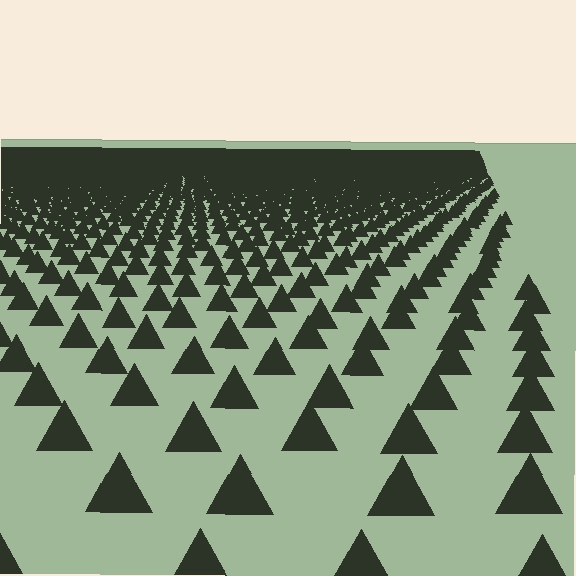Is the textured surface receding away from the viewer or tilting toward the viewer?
The surface is receding away from the viewer. Texture elements get smaller and denser toward the top.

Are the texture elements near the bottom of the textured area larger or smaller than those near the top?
Larger. Near the bottom, elements are closer to the viewer and appear at a bigger on-screen size.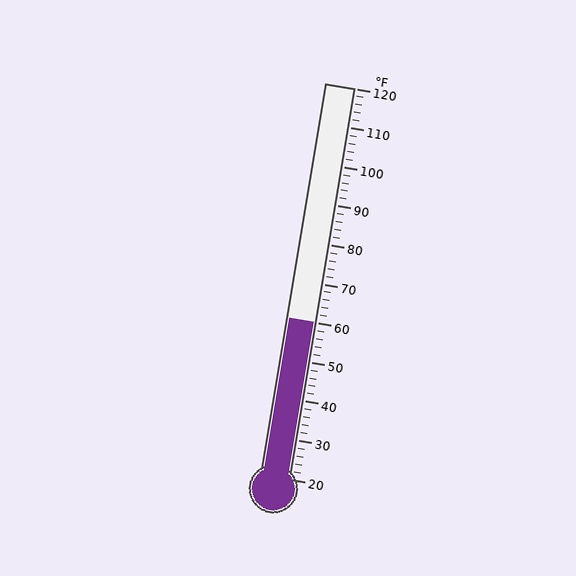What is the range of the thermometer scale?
The thermometer scale ranges from 20°F to 120°F.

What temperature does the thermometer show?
The thermometer shows approximately 60°F.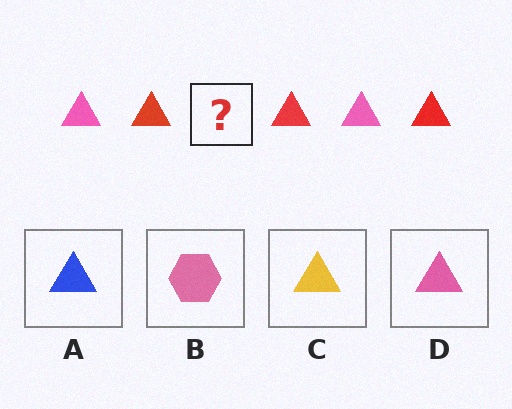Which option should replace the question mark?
Option D.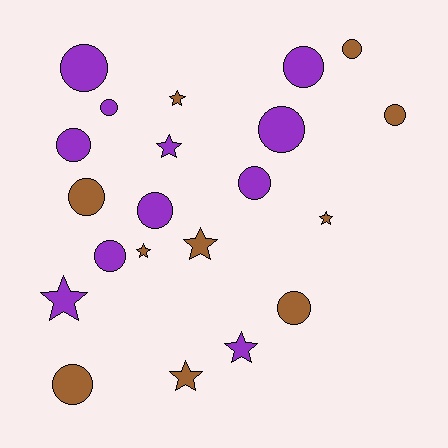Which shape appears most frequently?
Circle, with 13 objects.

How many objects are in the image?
There are 21 objects.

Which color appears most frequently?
Purple, with 11 objects.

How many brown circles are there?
There are 5 brown circles.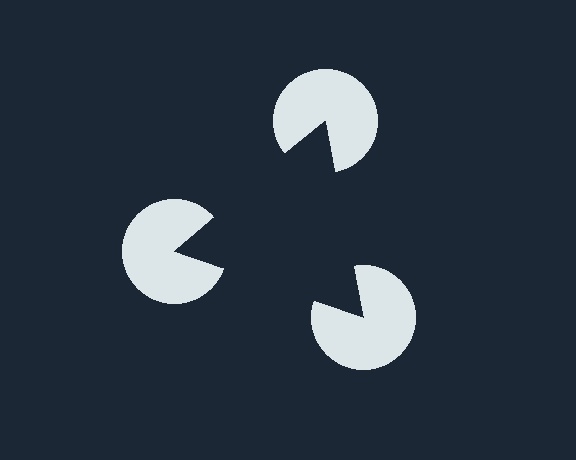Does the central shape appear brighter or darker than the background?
It typically appears slightly darker than the background, even though no actual brightness change is drawn.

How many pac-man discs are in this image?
There are 3 — one at each vertex of the illusory triangle.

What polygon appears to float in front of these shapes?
An illusory triangle — its edges are inferred from the aligned wedge cuts in the pac-man discs, not physically drawn.